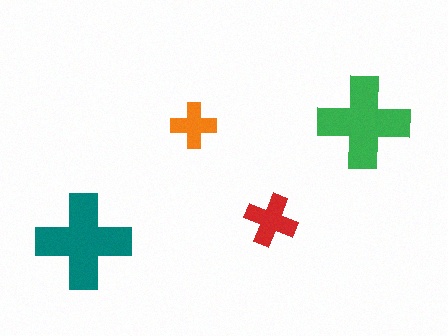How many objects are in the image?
There are 4 objects in the image.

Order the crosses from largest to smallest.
the teal one, the green one, the red one, the orange one.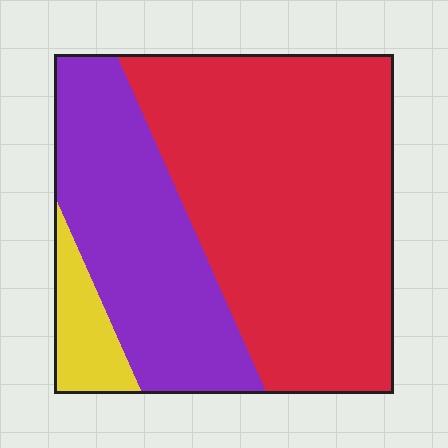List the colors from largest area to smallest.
From largest to smallest: red, purple, yellow.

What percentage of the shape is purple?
Purple takes up between a quarter and a half of the shape.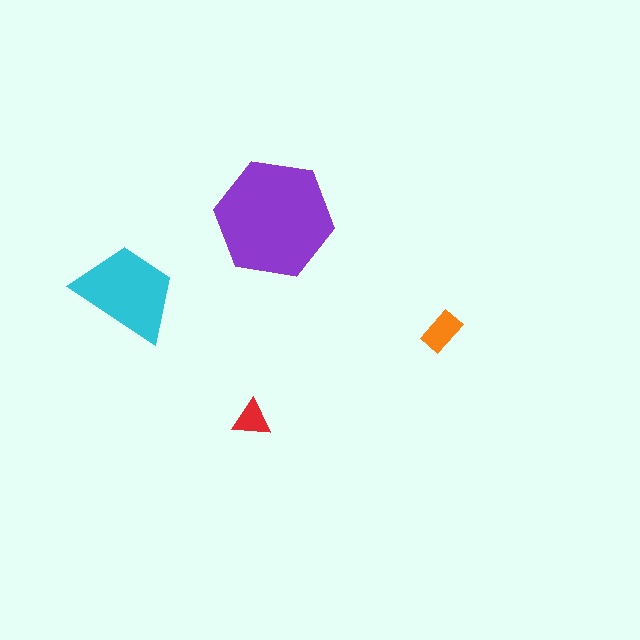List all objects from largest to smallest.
The purple hexagon, the cyan trapezoid, the orange rectangle, the red triangle.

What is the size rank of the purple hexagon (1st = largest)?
1st.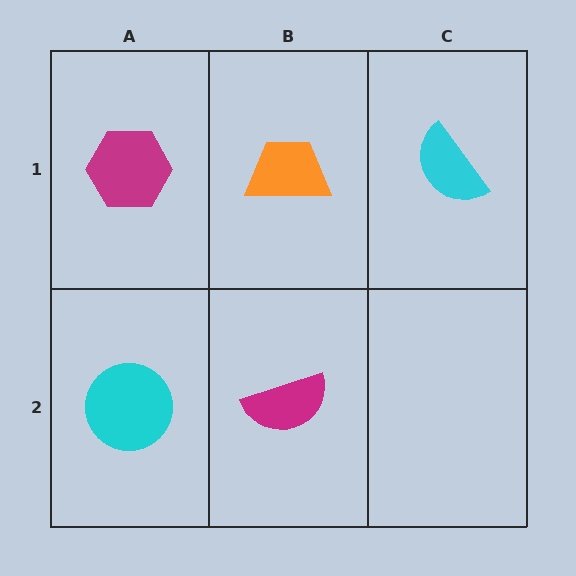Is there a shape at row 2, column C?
No, that cell is empty.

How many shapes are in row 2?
2 shapes.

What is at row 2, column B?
A magenta semicircle.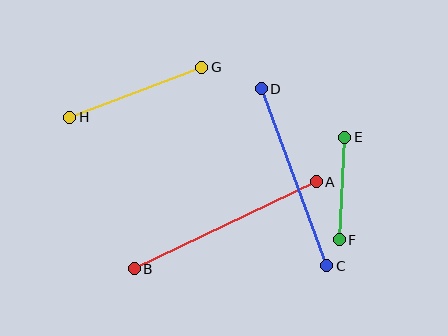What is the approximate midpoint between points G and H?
The midpoint is at approximately (136, 92) pixels.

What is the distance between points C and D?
The distance is approximately 189 pixels.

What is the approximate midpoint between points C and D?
The midpoint is at approximately (294, 177) pixels.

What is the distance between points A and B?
The distance is approximately 202 pixels.